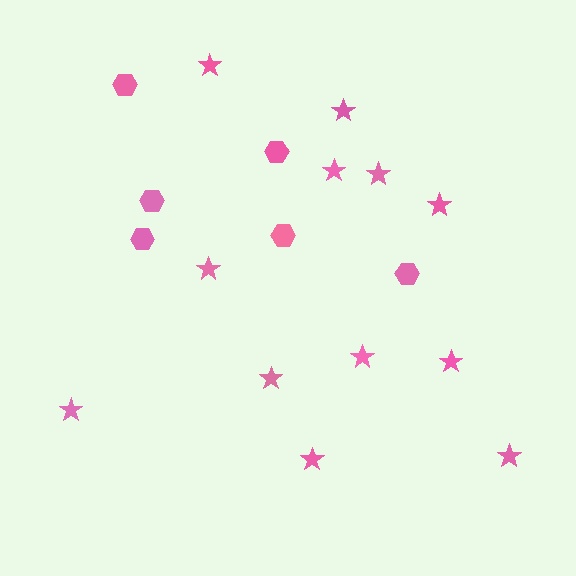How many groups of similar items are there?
There are 2 groups: one group of stars (12) and one group of hexagons (6).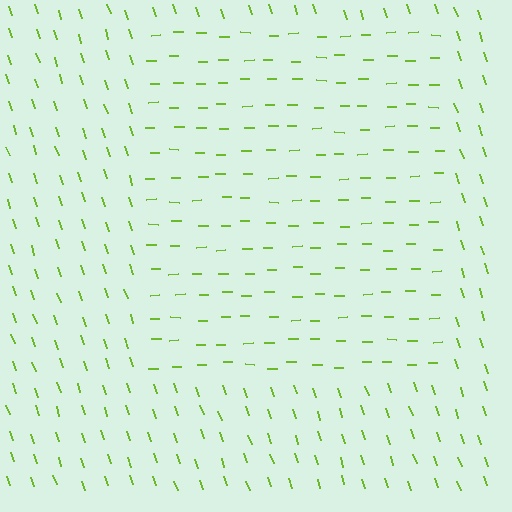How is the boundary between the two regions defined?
The boundary is defined purely by a change in line orientation (approximately 72 degrees difference). All lines are the same color and thickness.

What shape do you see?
I see a rectangle.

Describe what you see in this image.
The image is filled with small lime line segments. A rectangle region in the image has lines oriented differently from the surrounding lines, creating a visible texture boundary.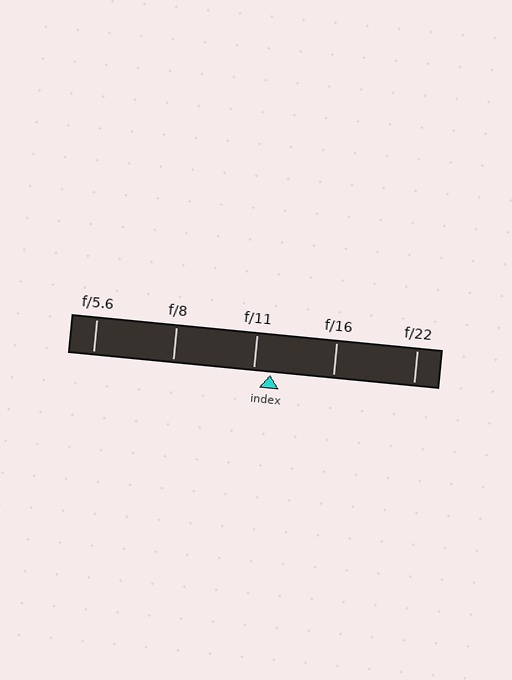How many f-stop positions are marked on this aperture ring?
There are 5 f-stop positions marked.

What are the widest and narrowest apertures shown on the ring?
The widest aperture shown is f/5.6 and the narrowest is f/22.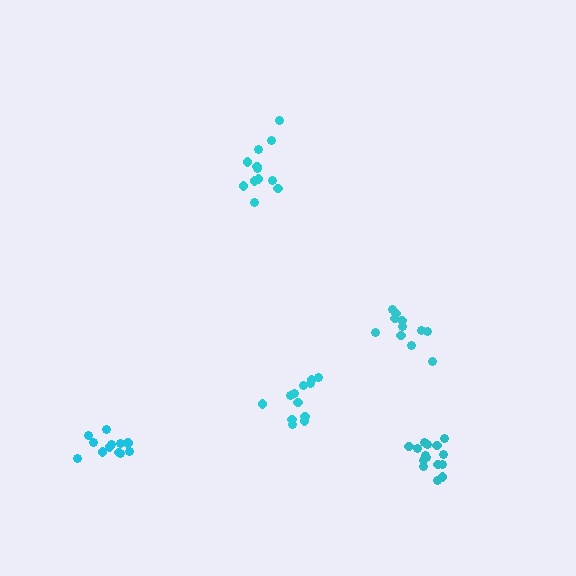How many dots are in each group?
Group 1: 12 dots, Group 2: 15 dots, Group 3: 12 dots, Group 4: 12 dots, Group 5: 11 dots (62 total).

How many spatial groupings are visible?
There are 5 spatial groupings.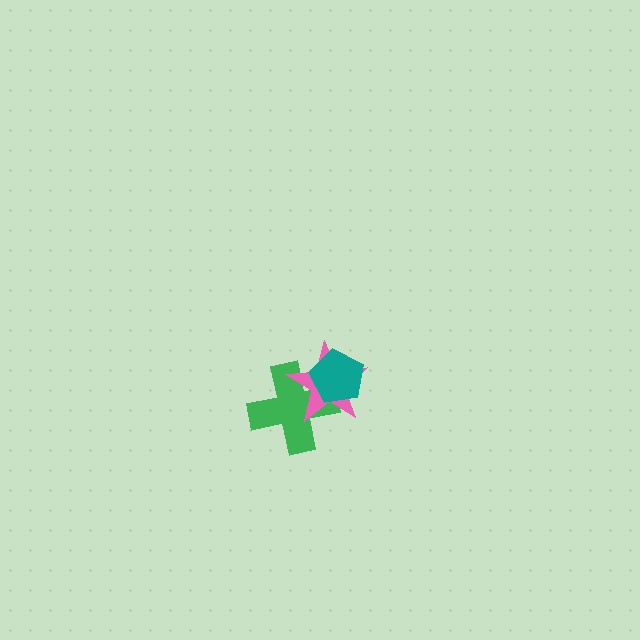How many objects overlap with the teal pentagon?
2 objects overlap with the teal pentagon.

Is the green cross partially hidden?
Yes, it is partially covered by another shape.